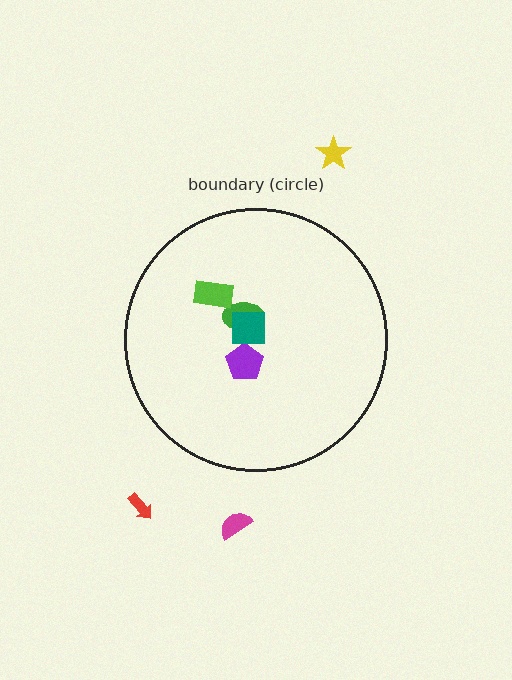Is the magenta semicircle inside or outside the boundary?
Outside.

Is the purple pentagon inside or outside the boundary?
Inside.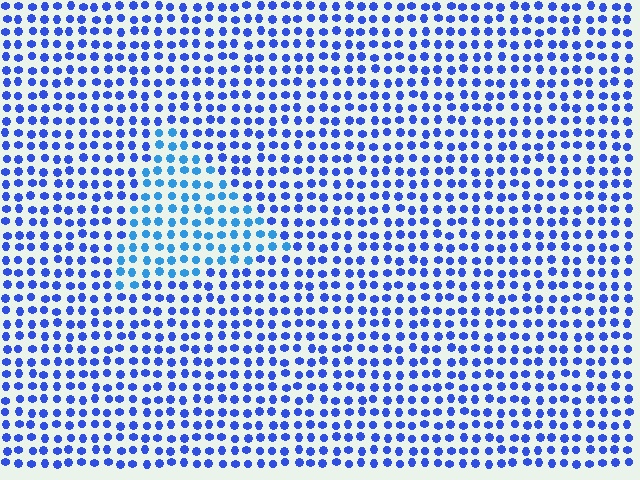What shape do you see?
I see a triangle.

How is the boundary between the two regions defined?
The boundary is defined purely by a slight shift in hue (about 25 degrees). Spacing, size, and orientation are identical on both sides.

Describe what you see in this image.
The image is filled with small blue elements in a uniform arrangement. A triangle-shaped region is visible where the elements are tinted to a slightly different hue, forming a subtle color boundary.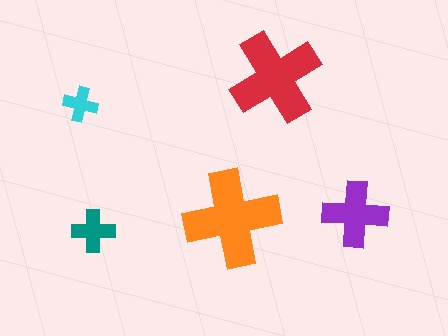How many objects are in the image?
There are 5 objects in the image.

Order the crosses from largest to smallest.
the orange one, the red one, the purple one, the teal one, the cyan one.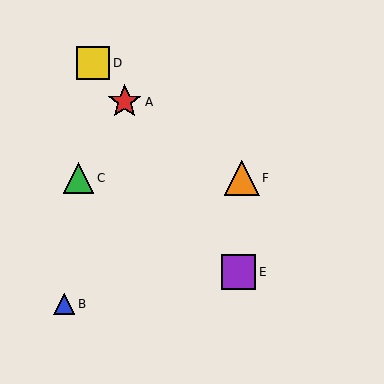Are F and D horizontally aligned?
No, F is at y≈178 and D is at y≈63.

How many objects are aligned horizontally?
2 objects (C, F) are aligned horizontally.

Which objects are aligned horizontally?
Objects C, F are aligned horizontally.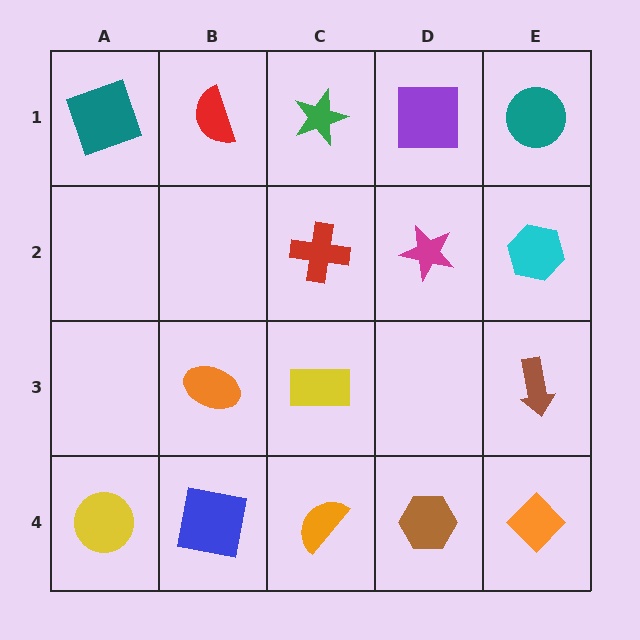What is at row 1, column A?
A teal square.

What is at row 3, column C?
A yellow rectangle.